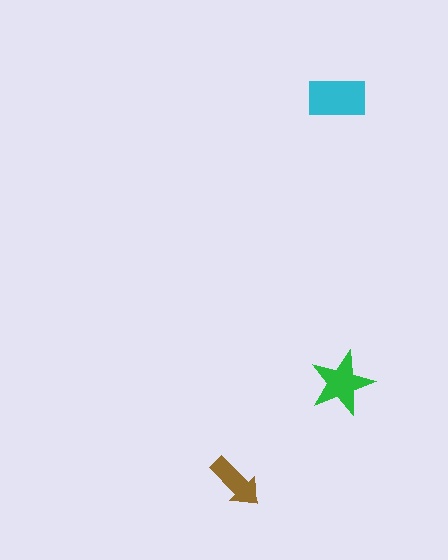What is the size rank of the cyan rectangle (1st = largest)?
1st.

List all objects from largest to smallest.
The cyan rectangle, the green star, the brown arrow.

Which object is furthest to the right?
The green star is rightmost.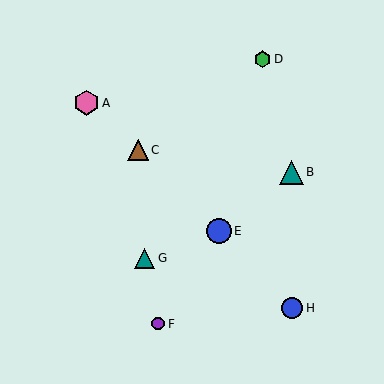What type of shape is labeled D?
Shape D is a green hexagon.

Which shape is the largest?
The blue circle (labeled E) is the largest.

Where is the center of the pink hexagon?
The center of the pink hexagon is at (87, 103).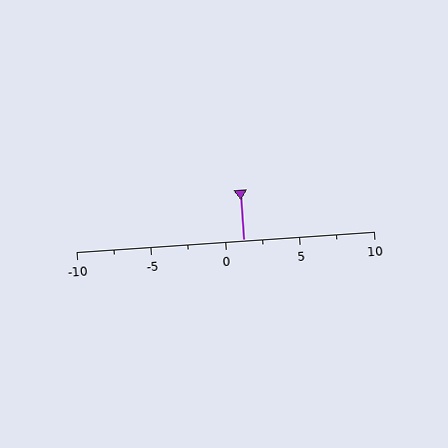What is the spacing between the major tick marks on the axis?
The major ticks are spaced 5 apart.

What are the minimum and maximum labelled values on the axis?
The axis runs from -10 to 10.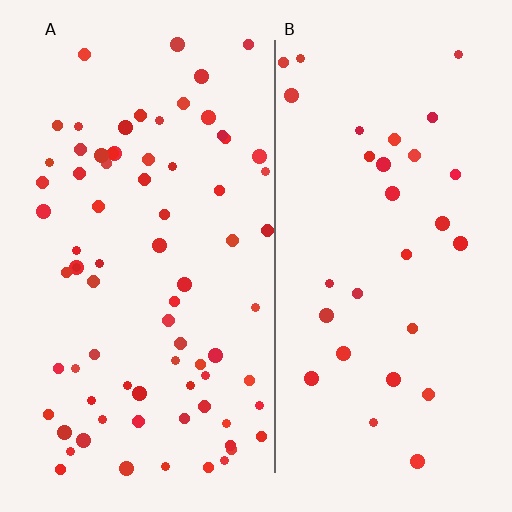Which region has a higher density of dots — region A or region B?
A (the left).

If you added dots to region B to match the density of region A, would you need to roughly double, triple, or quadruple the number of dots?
Approximately double.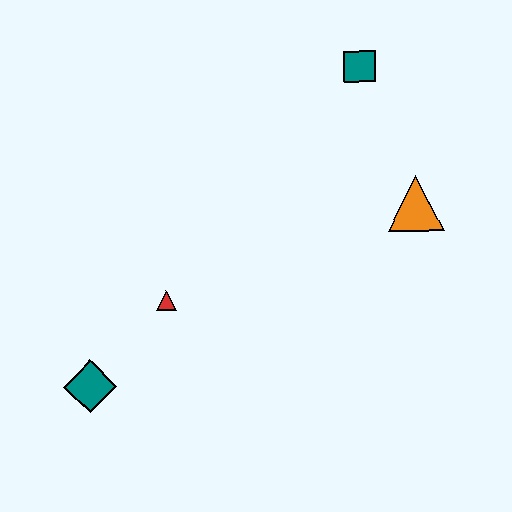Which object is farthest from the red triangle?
The teal square is farthest from the red triangle.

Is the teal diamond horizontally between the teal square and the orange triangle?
No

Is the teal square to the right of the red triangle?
Yes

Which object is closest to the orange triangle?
The teal square is closest to the orange triangle.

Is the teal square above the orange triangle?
Yes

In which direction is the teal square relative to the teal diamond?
The teal square is above the teal diamond.